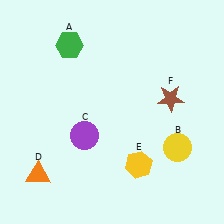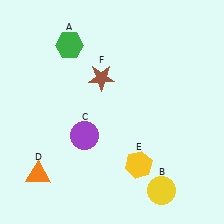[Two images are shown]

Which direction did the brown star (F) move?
The brown star (F) moved left.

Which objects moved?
The objects that moved are: the yellow circle (B), the brown star (F).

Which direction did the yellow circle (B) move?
The yellow circle (B) moved down.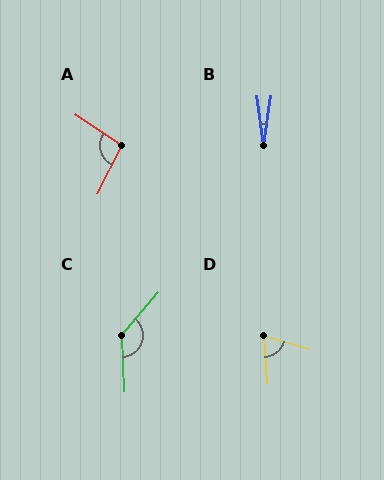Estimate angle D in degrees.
Approximately 71 degrees.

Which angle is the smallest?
B, at approximately 16 degrees.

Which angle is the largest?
C, at approximately 136 degrees.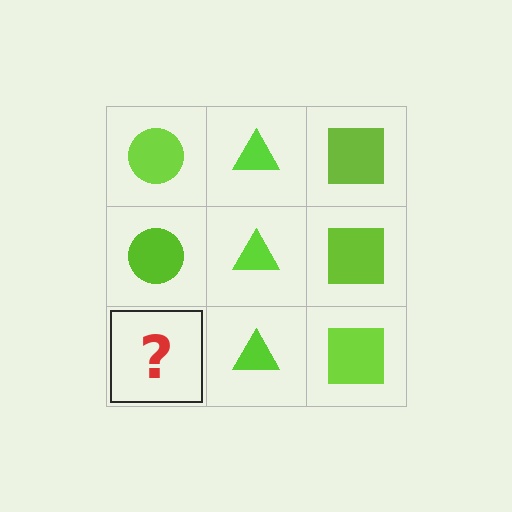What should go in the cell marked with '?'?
The missing cell should contain a lime circle.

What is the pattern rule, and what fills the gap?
The rule is that each column has a consistent shape. The gap should be filled with a lime circle.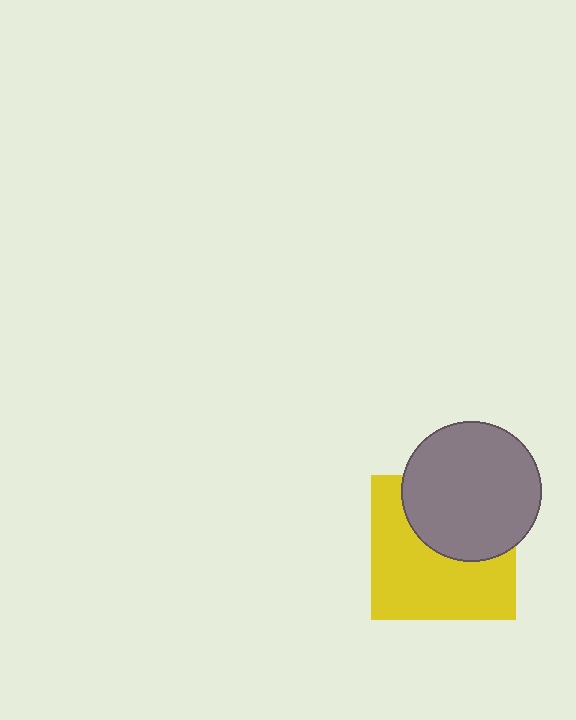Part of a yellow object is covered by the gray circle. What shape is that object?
It is a square.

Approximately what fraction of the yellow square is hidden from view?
Roughly 42% of the yellow square is hidden behind the gray circle.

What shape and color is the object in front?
The object in front is a gray circle.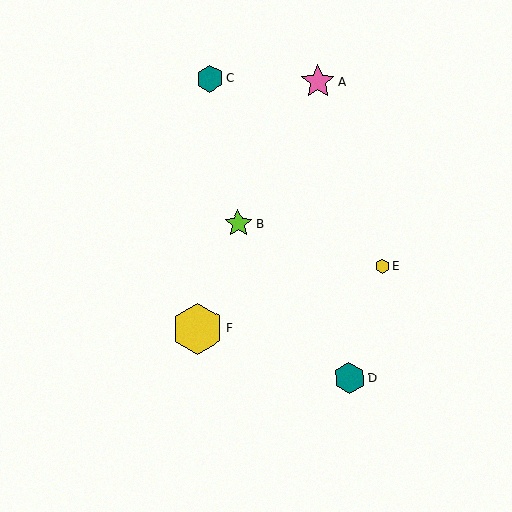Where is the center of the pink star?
The center of the pink star is at (318, 82).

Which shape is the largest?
The yellow hexagon (labeled F) is the largest.